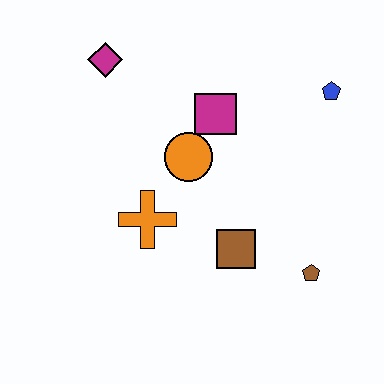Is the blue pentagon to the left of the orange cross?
No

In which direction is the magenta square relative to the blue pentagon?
The magenta square is to the left of the blue pentagon.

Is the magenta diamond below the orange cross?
No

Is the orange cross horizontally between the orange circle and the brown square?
No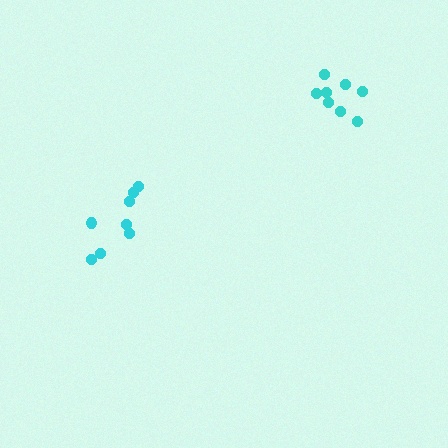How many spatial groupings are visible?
There are 2 spatial groupings.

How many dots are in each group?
Group 1: 8 dots, Group 2: 8 dots (16 total).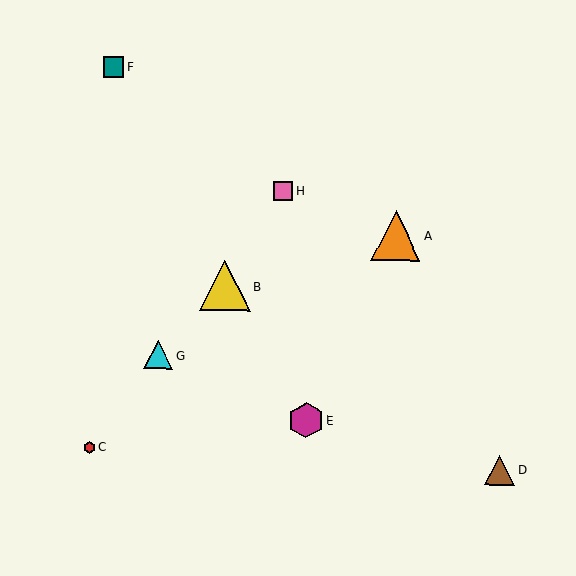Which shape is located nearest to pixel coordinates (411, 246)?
The orange triangle (labeled A) at (396, 236) is nearest to that location.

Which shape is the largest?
The yellow triangle (labeled B) is the largest.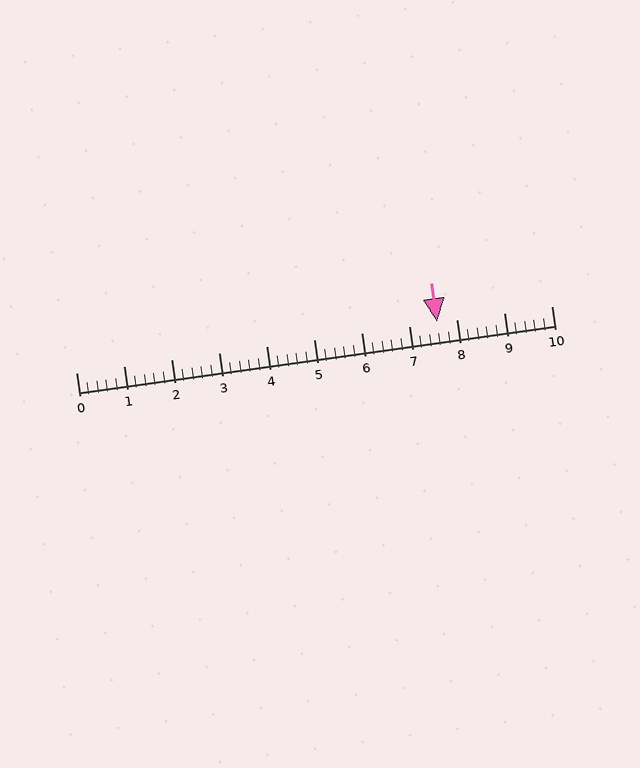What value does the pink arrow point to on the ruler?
The pink arrow points to approximately 7.6.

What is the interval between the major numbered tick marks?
The major tick marks are spaced 1 units apart.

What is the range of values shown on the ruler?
The ruler shows values from 0 to 10.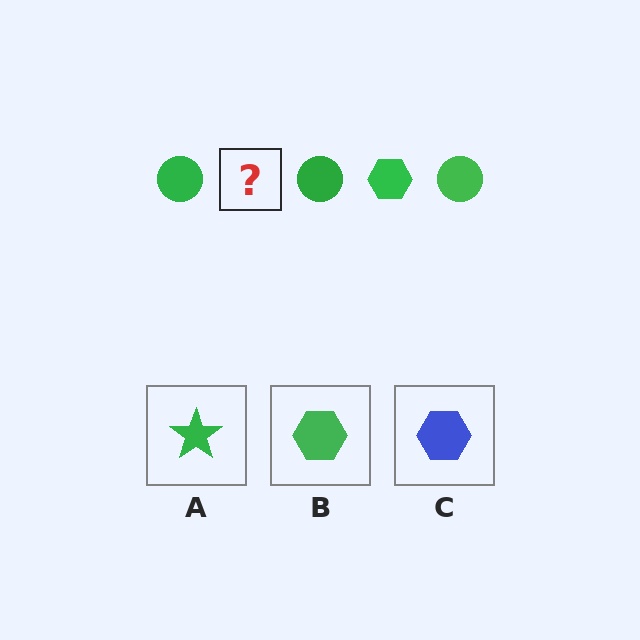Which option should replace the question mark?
Option B.